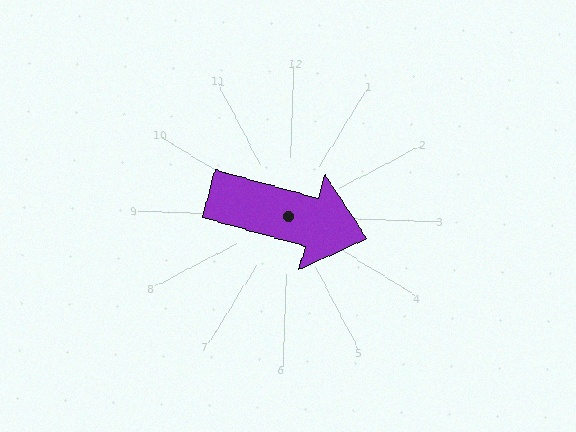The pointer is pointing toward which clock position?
Roughly 3 o'clock.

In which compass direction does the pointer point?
East.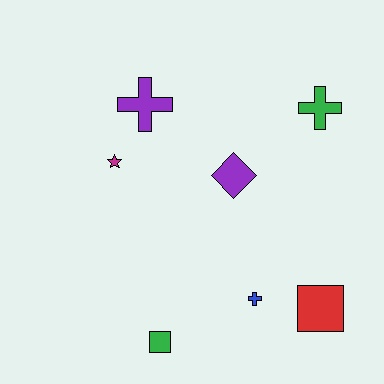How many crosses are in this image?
There are 3 crosses.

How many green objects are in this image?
There are 2 green objects.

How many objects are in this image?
There are 7 objects.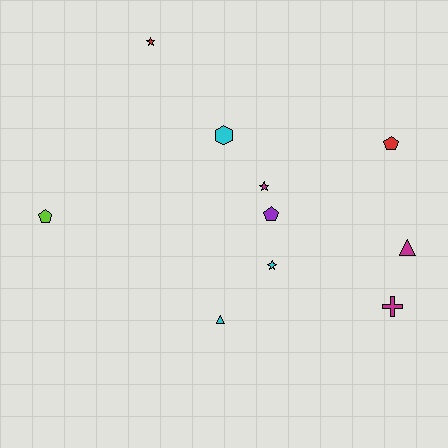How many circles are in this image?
There are no circles.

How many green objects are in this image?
There are no green objects.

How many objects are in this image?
There are 10 objects.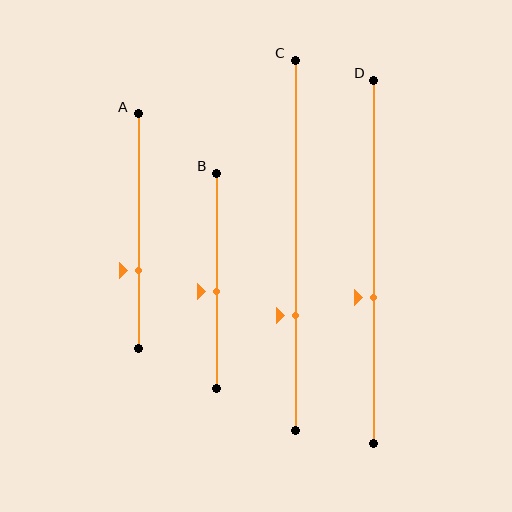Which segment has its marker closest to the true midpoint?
Segment B has its marker closest to the true midpoint.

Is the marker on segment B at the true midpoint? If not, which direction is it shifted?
No, the marker on segment B is shifted downward by about 5% of the segment length.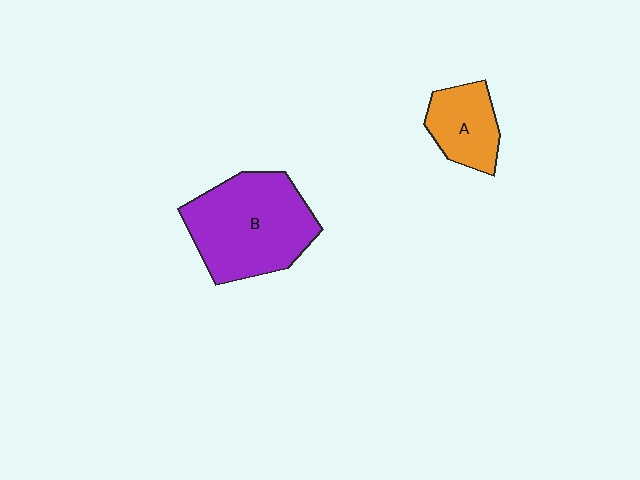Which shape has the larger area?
Shape B (purple).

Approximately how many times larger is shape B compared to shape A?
Approximately 2.1 times.